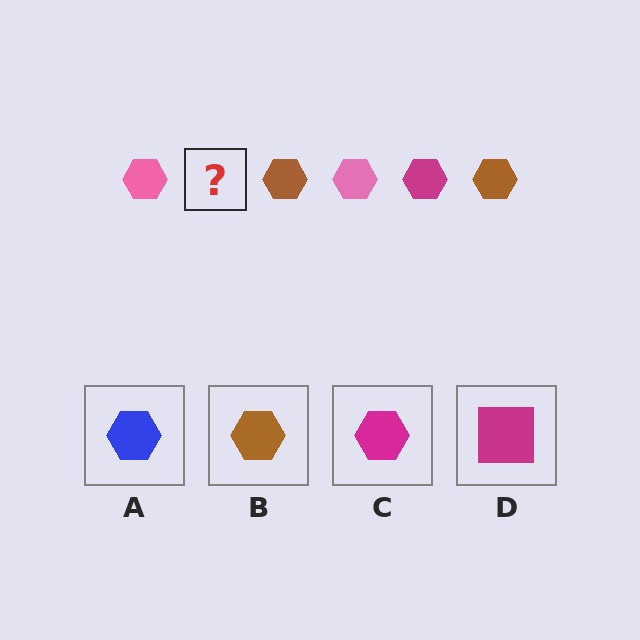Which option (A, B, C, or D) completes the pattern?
C.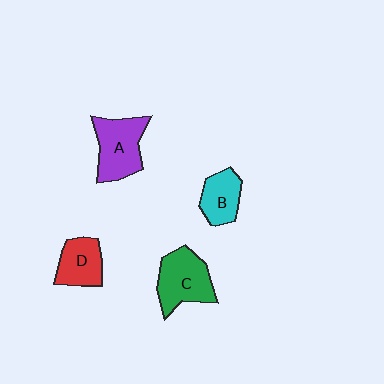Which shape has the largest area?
Shape C (green).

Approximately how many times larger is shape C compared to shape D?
Approximately 1.4 times.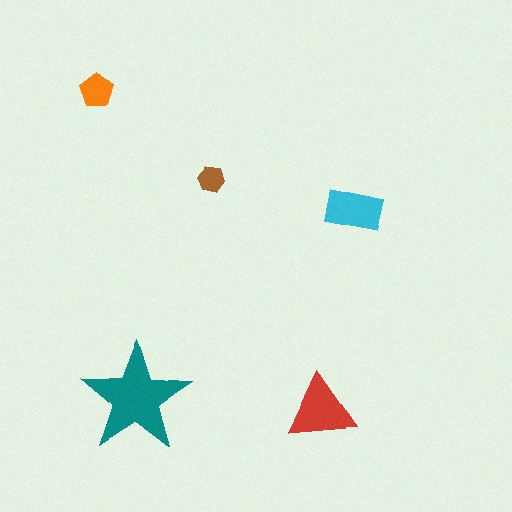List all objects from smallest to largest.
The brown hexagon, the orange pentagon, the cyan rectangle, the red triangle, the teal star.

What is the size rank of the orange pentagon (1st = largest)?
4th.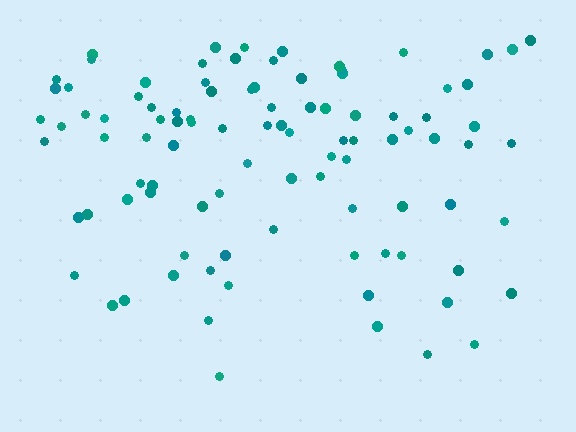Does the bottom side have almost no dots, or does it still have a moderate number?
Still a moderate number, just noticeably fewer than the top.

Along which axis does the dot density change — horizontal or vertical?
Vertical.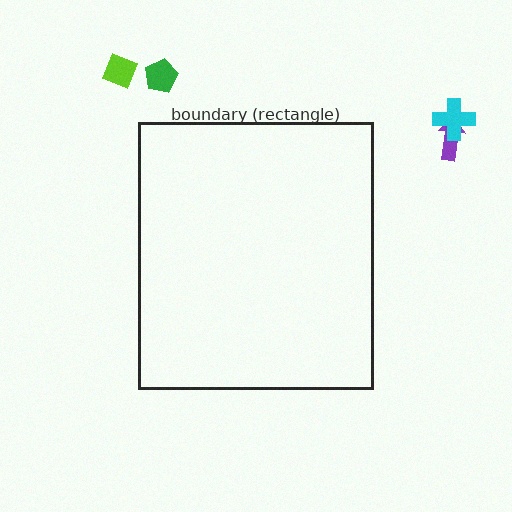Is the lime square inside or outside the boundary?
Outside.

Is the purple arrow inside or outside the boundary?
Outside.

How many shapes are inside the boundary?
0 inside, 4 outside.